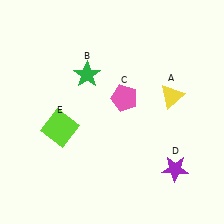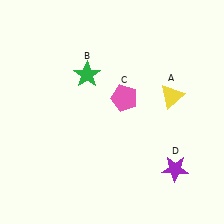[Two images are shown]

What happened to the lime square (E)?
The lime square (E) was removed in Image 2. It was in the bottom-left area of Image 1.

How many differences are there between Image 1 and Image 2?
There is 1 difference between the two images.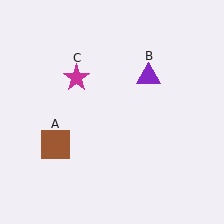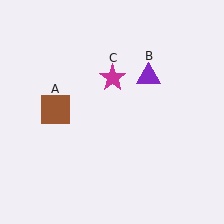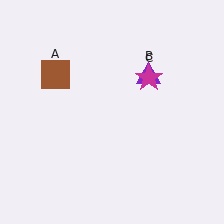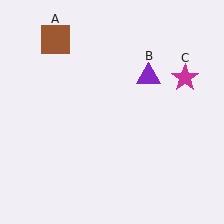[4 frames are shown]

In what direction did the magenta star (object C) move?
The magenta star (object C) moved right.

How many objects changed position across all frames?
2 objects changed position: brown square (object A), magenta star (object C).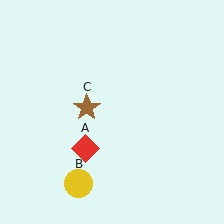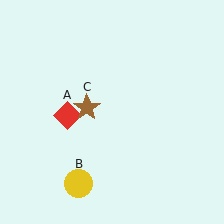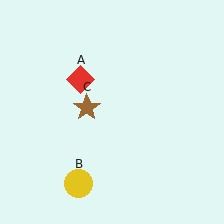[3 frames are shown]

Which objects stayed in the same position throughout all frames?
Yellow circle (object B) and brown star (object C) remained stationary.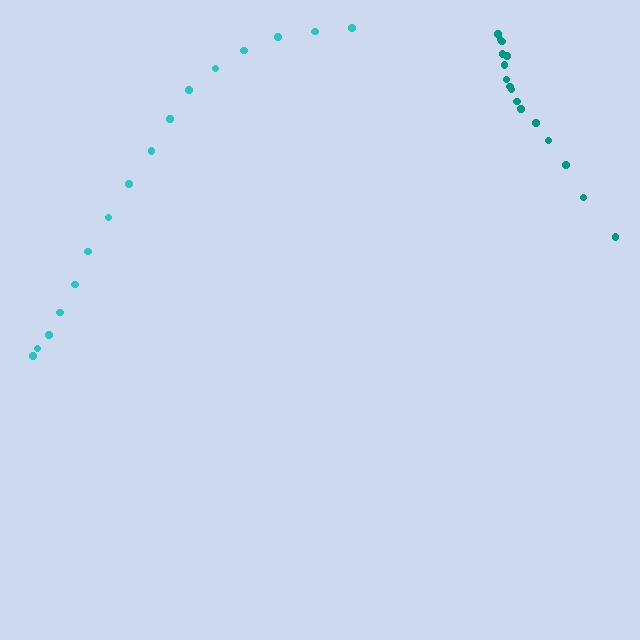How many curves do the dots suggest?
There are 2 distinct paths.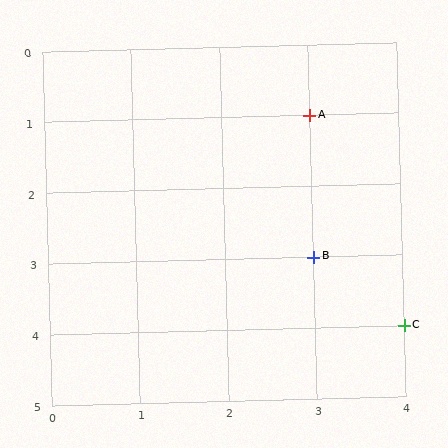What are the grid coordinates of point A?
Point A is at grid coordinates (3, 1).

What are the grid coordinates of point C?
Point C is at grid coordinates (4, 4).